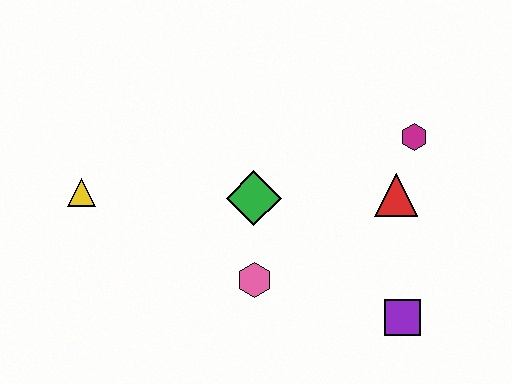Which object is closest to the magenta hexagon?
The red triangle is closest to the magenta hexagon.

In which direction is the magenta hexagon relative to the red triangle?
The magenta hexagon is above the red triangle.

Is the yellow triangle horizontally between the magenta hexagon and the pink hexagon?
No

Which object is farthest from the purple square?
The yellow triangle is farthest from the purple square.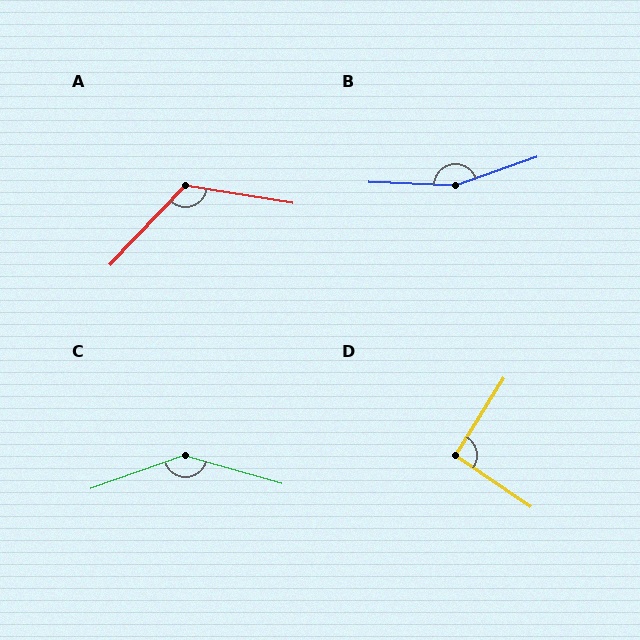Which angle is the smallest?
D, at approximately 92 degrees.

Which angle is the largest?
B, at approximately 158 degrees.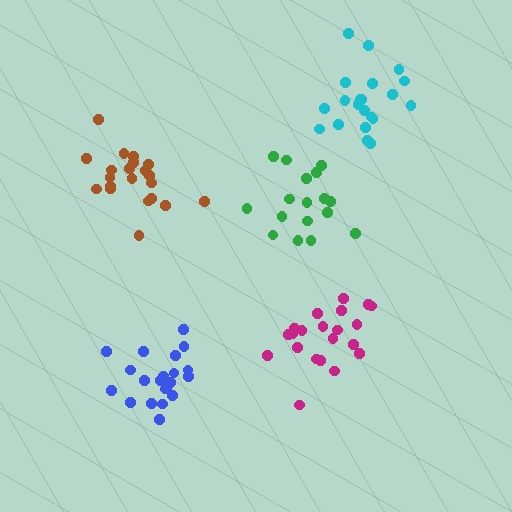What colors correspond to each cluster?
The clusters are colored: green, brown, magenta, blue, cyan.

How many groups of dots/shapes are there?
There are 5 groups.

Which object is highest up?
The cyan cluster is topmost.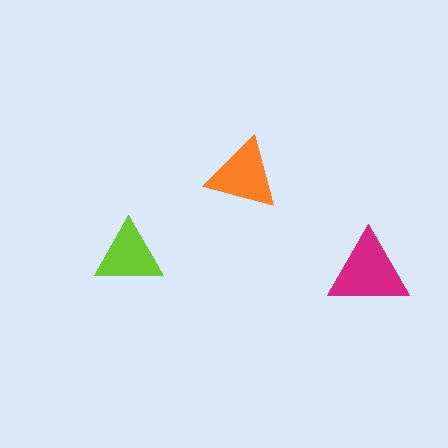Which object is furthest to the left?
The lime triangle is leftmost.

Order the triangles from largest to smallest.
the magenta one, the orange one, the lime one.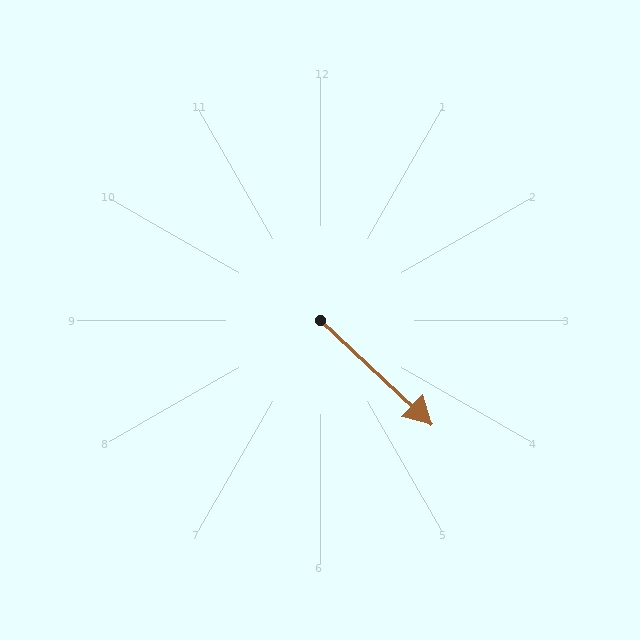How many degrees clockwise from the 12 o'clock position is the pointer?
Approximately 133 degrees.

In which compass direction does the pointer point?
Southeast.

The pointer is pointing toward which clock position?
Roughly 4 o'clock.